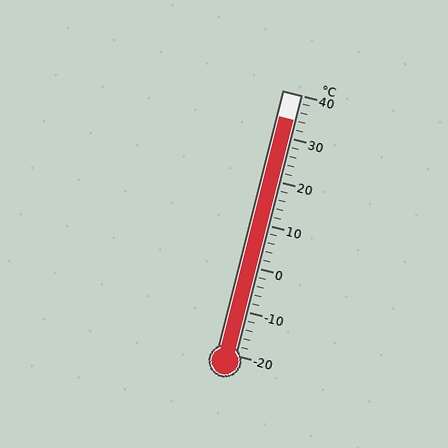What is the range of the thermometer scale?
The thermometer scale ranges from -20°C to 40°C.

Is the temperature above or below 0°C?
The temperature is above 0°C.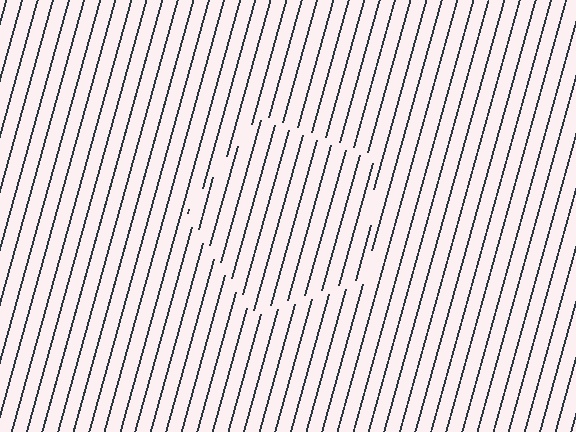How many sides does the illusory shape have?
5 sides — the line-ends trace a pentagon.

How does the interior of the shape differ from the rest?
The interior of the shape contains the same grating, shifted by half a period — the contour is defined by the phase discontinuity where line-ends from the inner and outer gratings abut.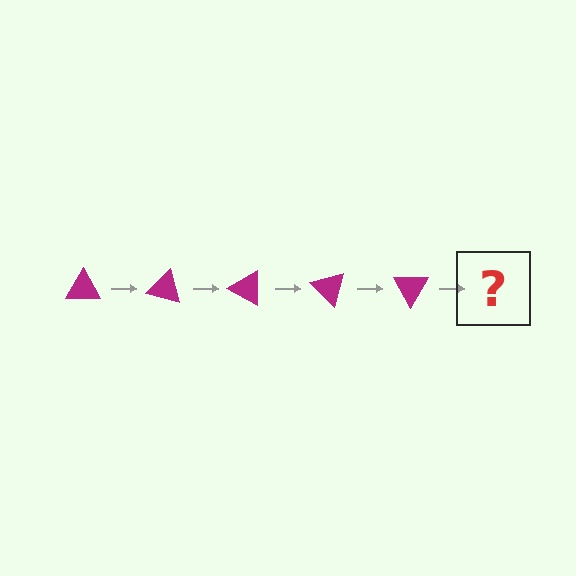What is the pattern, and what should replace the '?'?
The pattern is that the triangle rotates 15 degrees each step. The '?' should be a magenta triangle rotated 75 degrees.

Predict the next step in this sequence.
The next step is a magenta triangle rotated 75 degrees.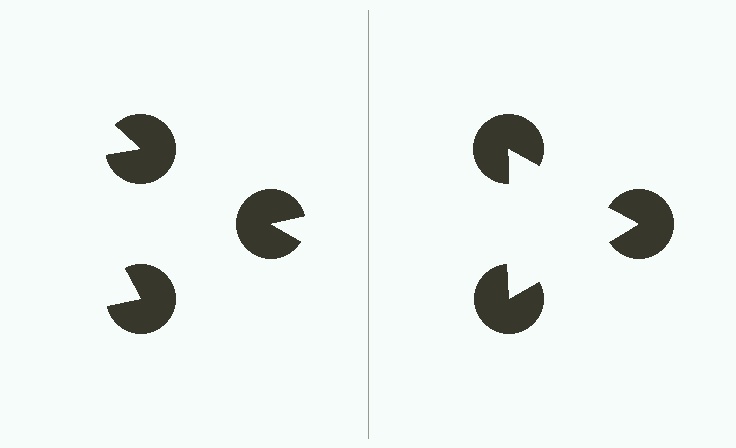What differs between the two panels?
The pac-man discs are positioned identically on both sides; only the wedge orientations differ. On the right they align to a triangle; on the left they are misaligned.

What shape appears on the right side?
An illusory triangle.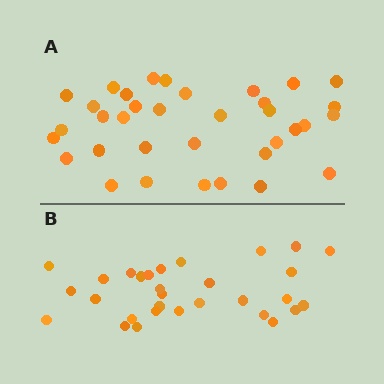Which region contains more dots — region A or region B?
Region A (the top region) has more dots.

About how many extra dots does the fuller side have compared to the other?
Region A has about 5 more dots than region B.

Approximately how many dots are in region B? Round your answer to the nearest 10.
About 30 dots.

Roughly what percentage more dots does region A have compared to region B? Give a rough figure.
About 15% more.